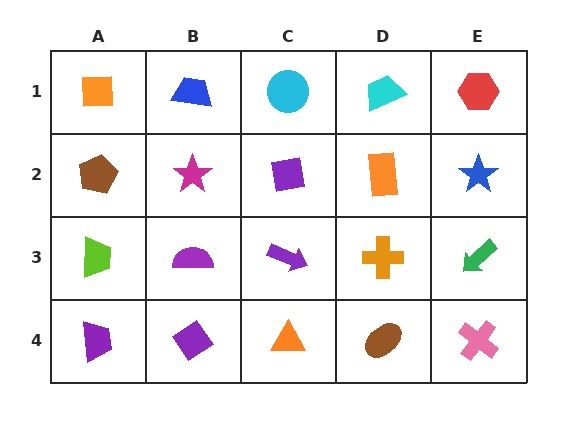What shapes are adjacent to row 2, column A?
An orange square (row 1, column A), a lime trapezoid (row 3, column A), a magenta star (row 2, column B).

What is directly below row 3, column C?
An orange triangle.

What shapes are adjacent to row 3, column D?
An orange rectangle (row 2, column D), a brown ellipse (row 4, column D), a purple arrow (row 3, column C), a green arrow (row 3, column E).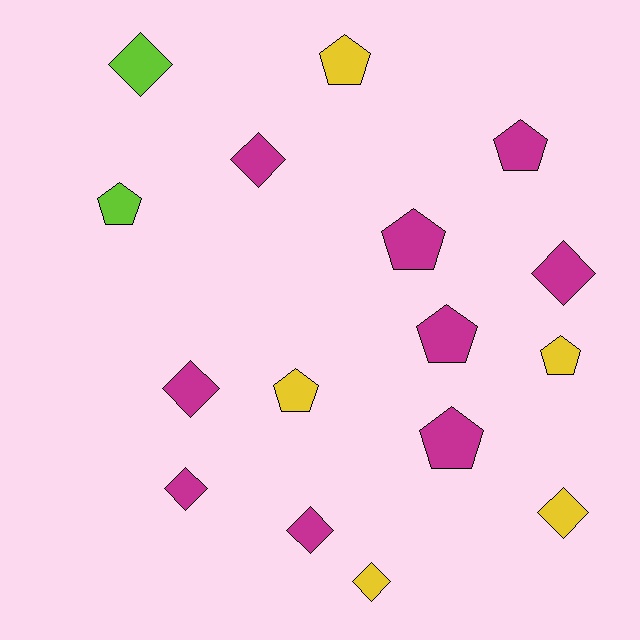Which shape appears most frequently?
Diamond, with 8 objects.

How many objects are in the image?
There are 16 objects.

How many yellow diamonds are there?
There are 2 yellow diamonds.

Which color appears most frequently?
Magenta, with 9 objects.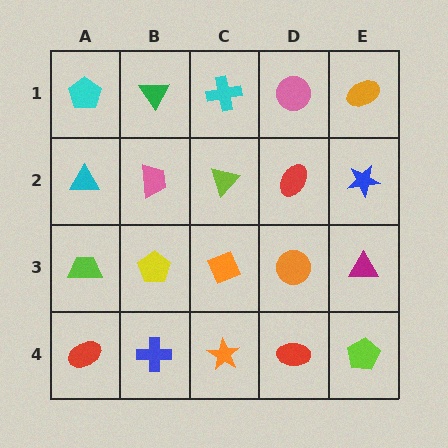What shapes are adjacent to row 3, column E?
A blue star (row 2, column E), a lime pentagon (row 4, column E), an orange circle (row 3, column D).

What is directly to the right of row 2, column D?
A blue star.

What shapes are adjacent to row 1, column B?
A pink trapezoid (row 2, column B), a cyan pentagon (row 1, column A), a cyan cross (row 1, column C).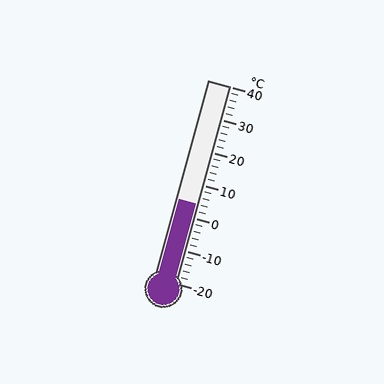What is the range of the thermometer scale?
The thermometer scale ranges from -20°C to 40°C.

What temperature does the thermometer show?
The thermometer shows approximately 4°C.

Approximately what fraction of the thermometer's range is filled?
The thermometer is filled to approximately 40% of its range.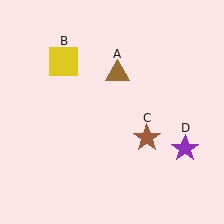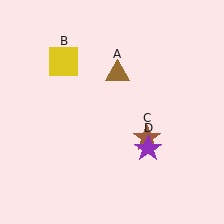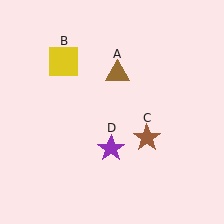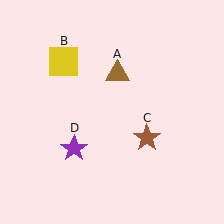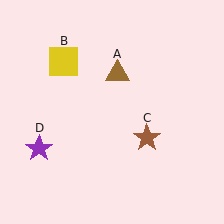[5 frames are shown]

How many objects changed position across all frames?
1 object changed position: purple star (object D).